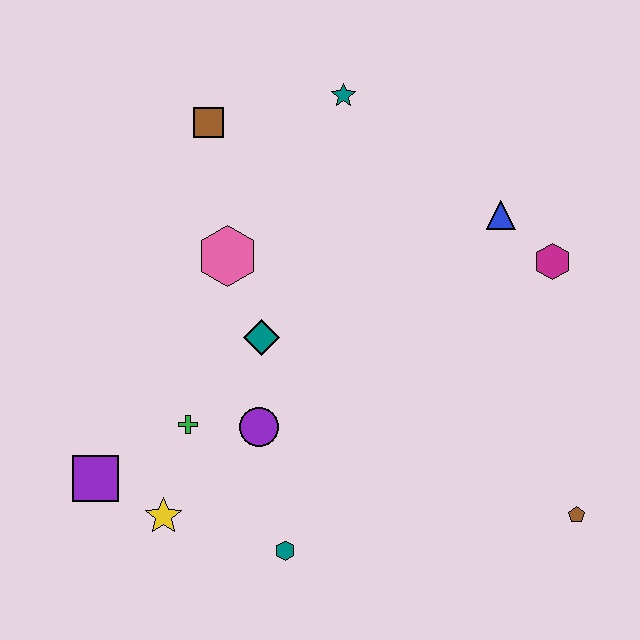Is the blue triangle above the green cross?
Yes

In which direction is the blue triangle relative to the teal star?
The blue triangle is to the right of the teal star.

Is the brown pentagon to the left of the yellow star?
No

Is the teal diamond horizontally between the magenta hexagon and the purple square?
Yes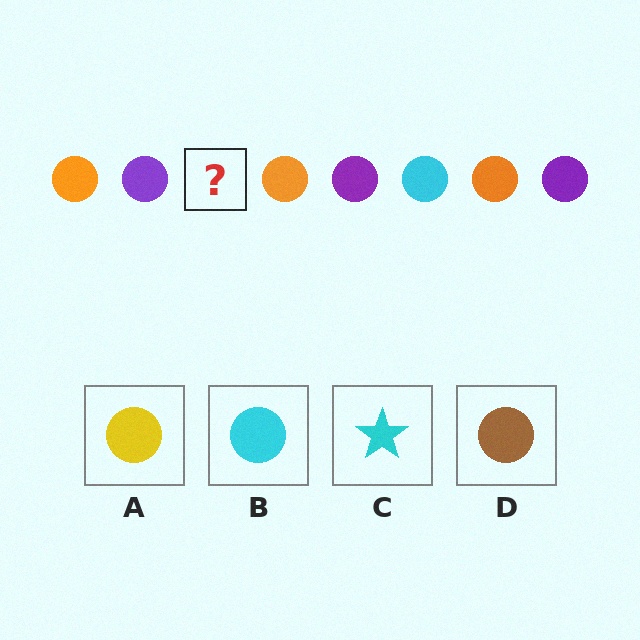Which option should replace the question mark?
Option B.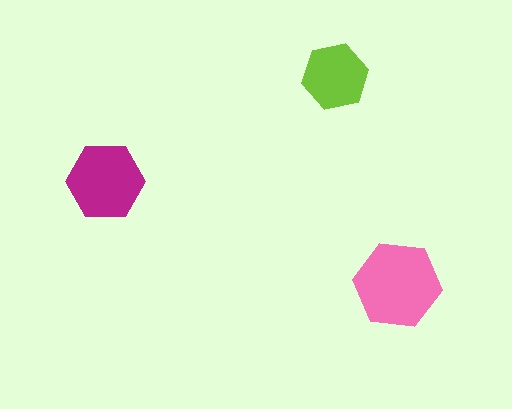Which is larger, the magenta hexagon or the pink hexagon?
The pink one.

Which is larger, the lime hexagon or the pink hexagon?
The pink one.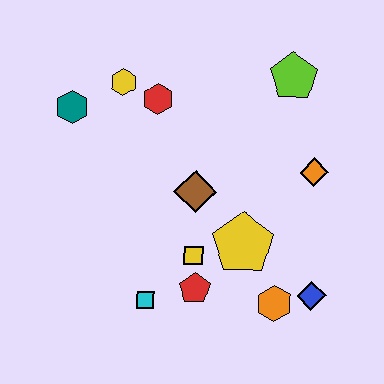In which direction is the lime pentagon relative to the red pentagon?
The lime pentagon is above the red pentagon.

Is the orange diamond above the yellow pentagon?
Yes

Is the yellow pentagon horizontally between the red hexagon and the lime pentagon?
Yes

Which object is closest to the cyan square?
The red pentagon is closest to the cyan square.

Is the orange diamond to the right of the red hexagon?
Yes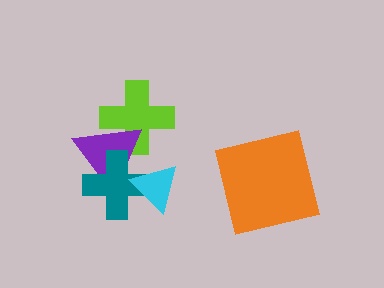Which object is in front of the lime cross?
The purple triangle is in front of the lime cross.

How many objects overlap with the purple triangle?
3 objects overlap with the purple triangle.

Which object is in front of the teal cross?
The cyan triangle is in front of the teal cross.